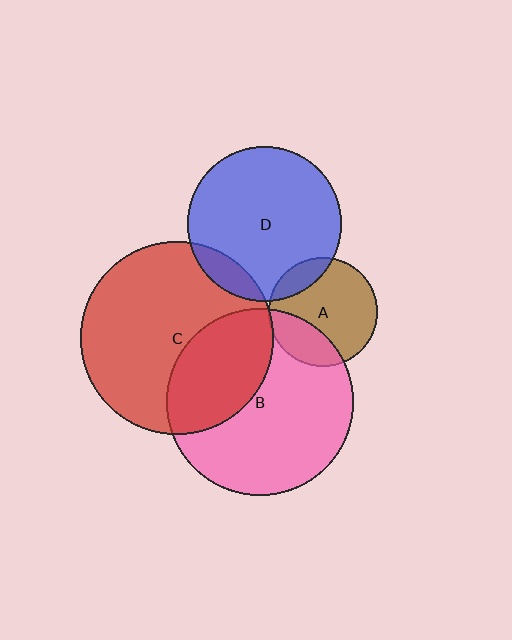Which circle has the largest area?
Circle C (red).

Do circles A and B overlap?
Yes.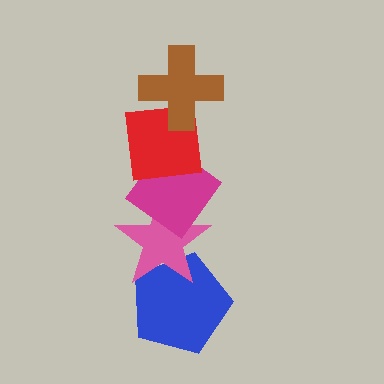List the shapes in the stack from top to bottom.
From top to bottom: the brown cross, the red square, the magenta diamond, the pink star, the blue pentagon.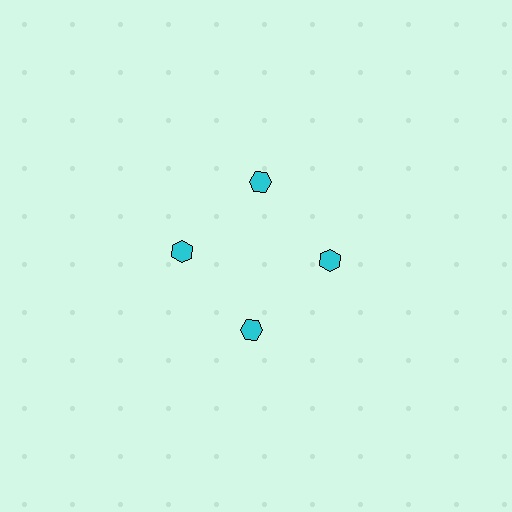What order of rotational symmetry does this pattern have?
This pattern has 4-fold rotational symmetry.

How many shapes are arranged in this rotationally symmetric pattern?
There are 4 shapes, arranged in 4 groups of 1.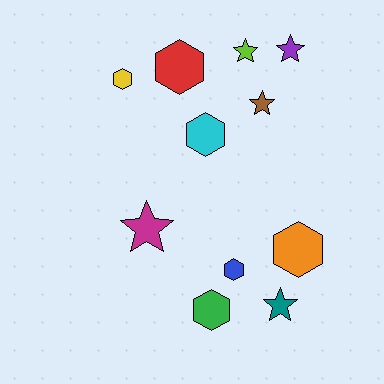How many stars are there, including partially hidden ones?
There are 5 stars.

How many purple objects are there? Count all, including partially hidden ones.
There is 1 purple object.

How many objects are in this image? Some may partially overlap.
There are 11 objects.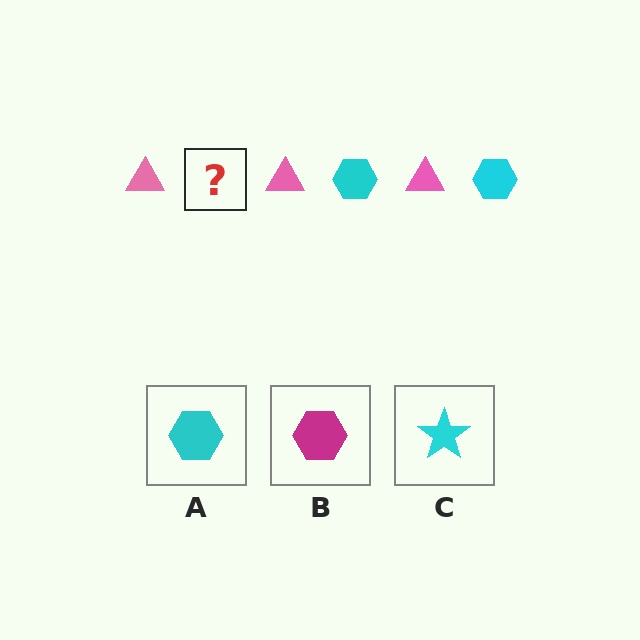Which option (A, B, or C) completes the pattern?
A.